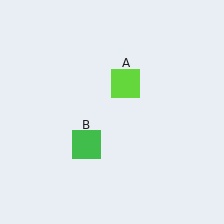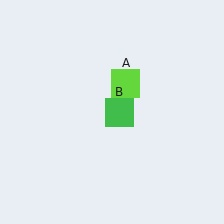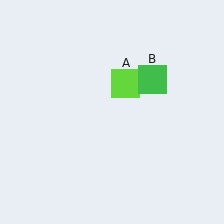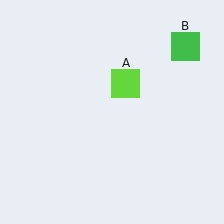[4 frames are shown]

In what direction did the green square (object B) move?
The green square (object B) moved up and to the right.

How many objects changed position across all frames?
1 object changed position: green square (object B).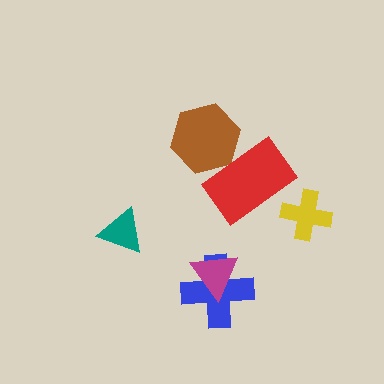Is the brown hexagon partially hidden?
Yes, it is partially covered by another shape.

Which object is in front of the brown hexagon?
The red rectangle is in front of the brown hexagon.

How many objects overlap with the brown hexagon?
1 object overlaps with the brown hexagon.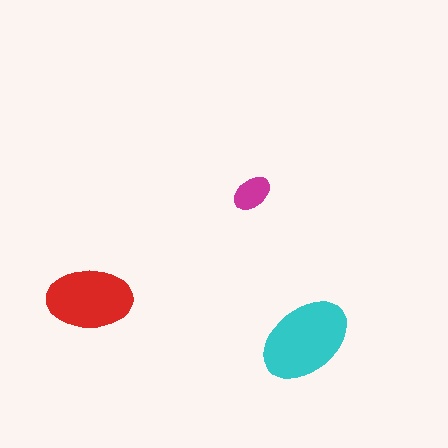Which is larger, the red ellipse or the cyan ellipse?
The cyan one.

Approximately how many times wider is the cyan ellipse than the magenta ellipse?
About 2.5 times wider.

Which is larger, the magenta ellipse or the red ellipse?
The red one.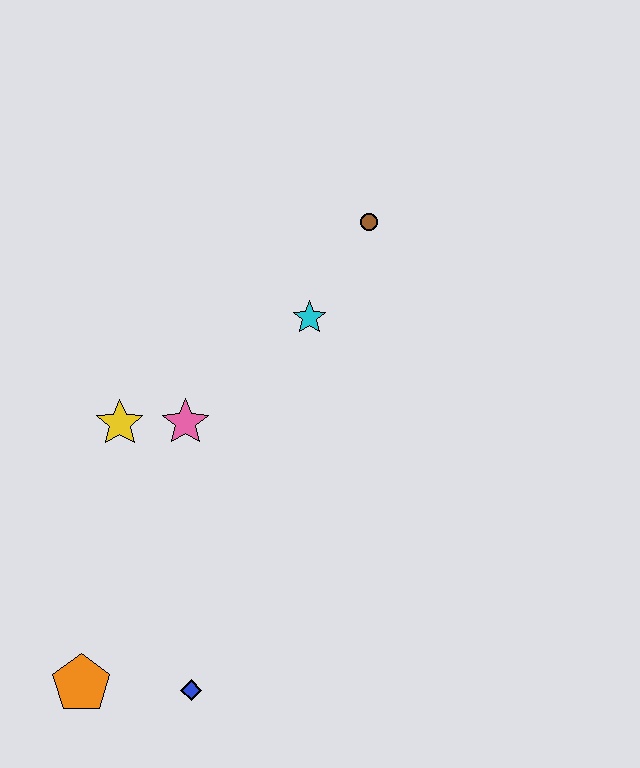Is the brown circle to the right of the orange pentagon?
Yes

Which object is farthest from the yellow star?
The brown circle is farthest from the yellow star.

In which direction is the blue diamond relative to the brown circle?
The blue diamond is below the brown circle.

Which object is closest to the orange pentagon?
The blue diamond is closest to the orange pentagon.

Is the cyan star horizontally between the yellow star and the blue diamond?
No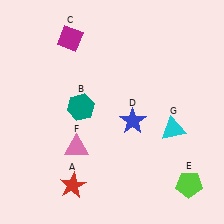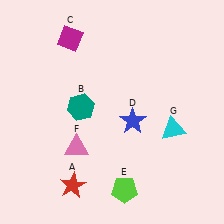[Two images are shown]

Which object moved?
The lime pentagon (E) moved left.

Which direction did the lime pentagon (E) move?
The lime pentagon (E) moved left.